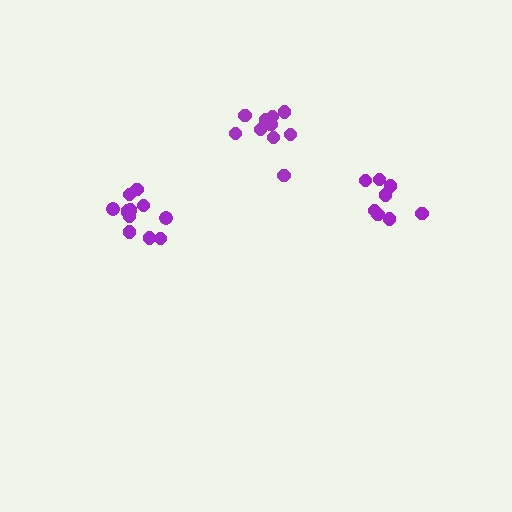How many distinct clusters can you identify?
There are 3 distinct clusters.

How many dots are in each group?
Group 1: 12 dots, Group 2: 8 dots, Group 3: 11 dots (31 total).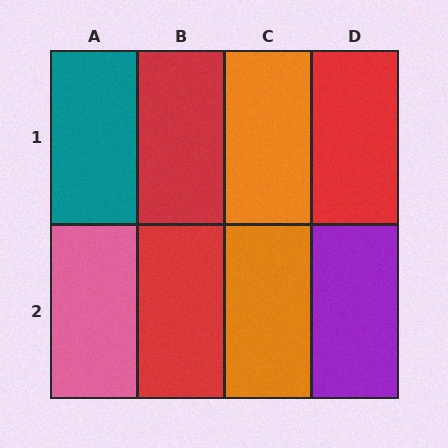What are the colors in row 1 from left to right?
Teal, red, orange, red.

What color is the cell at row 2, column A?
Pink.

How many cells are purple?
1 cell is purple.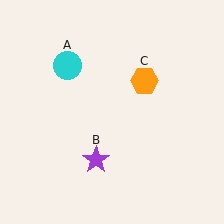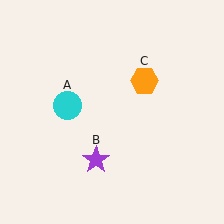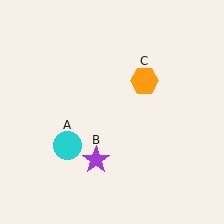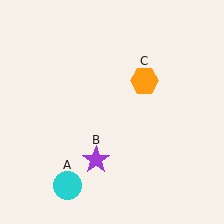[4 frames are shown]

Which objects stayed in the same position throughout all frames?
Purple star (object B) and orange hexagon (object C) remained stationary.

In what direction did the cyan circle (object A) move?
The cyan circle (object A) moved down.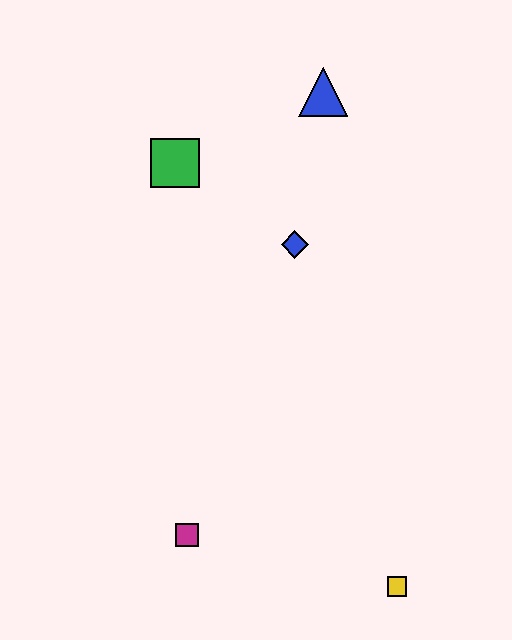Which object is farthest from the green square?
The yellow square is farthest from the green square.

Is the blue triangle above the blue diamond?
Yes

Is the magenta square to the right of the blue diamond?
No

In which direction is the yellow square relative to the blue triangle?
The yellow square is below the blue triangle.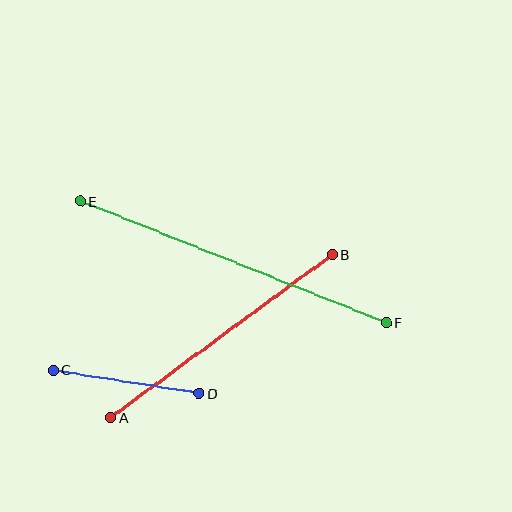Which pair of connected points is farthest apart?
Points E and F are farthest apart.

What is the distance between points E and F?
The distance is approximately 329 pixels.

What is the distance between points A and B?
The distance is approximately 275 pixels.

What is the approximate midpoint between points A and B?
The midpoint is at approximately (221, 336) pixels.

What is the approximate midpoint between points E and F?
The midpoint is at approximately (234, 262) pixels.